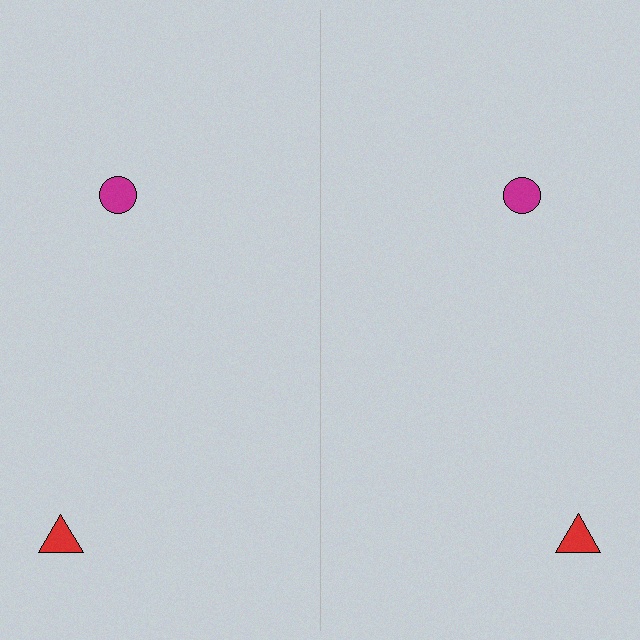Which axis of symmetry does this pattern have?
The pattern has a vertical axis of symmetry running through the center of the image.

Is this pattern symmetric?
Yes, this pattern has bilateral (reflection) symmetry.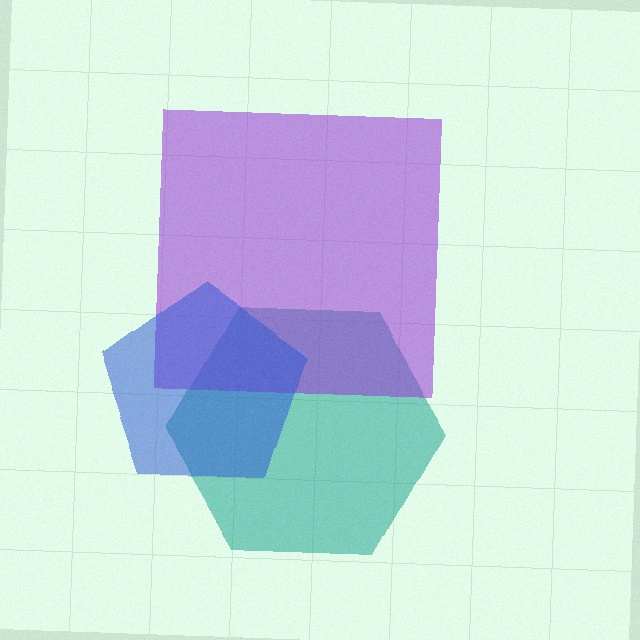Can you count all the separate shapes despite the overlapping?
Yes, there are 3 separate shapes.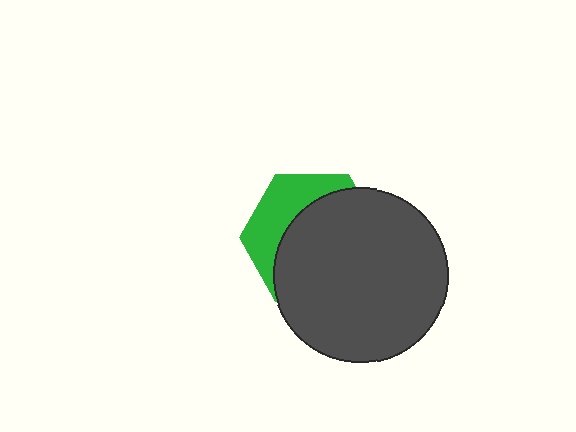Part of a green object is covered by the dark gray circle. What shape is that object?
It is a hexagon.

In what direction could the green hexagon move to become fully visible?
The green hexagon could move toward the upper-left. That would shift it out from behind the dark gray circle entirely.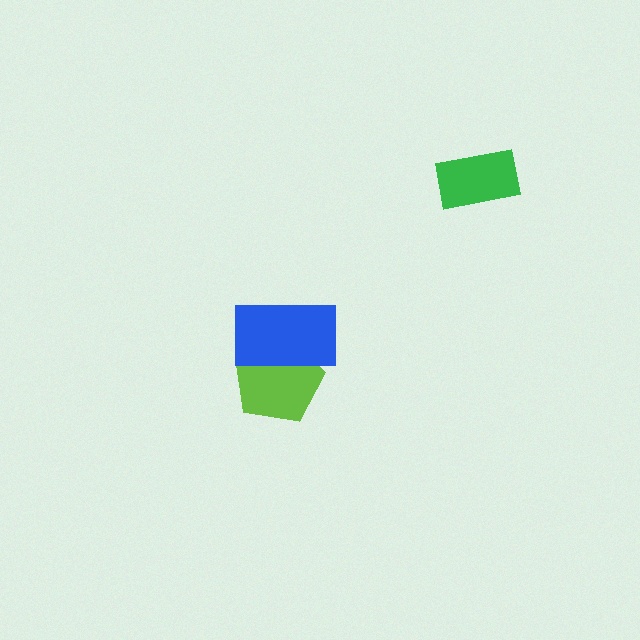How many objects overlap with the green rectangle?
0 objects overlap with the green rectangle.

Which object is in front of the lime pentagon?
The blue rectangle is in front of the lime pentagon.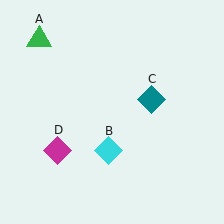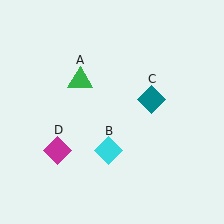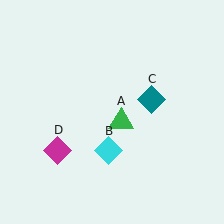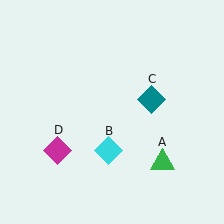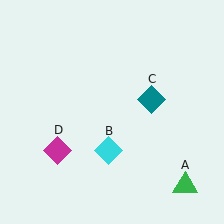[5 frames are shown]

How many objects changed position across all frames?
1 object changed position: green triangle (object A).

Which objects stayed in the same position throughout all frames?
Cyan diamond (object B) and teal diamond (object C) and magenta diamond (object D) remained stationary.